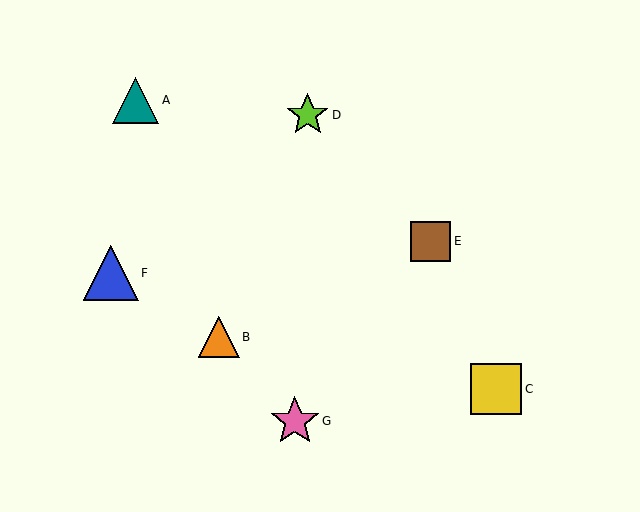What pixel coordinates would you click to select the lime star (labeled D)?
Click at (308, 115) to select the lime star D.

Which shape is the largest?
The blue triangle (labeled F) is the largest.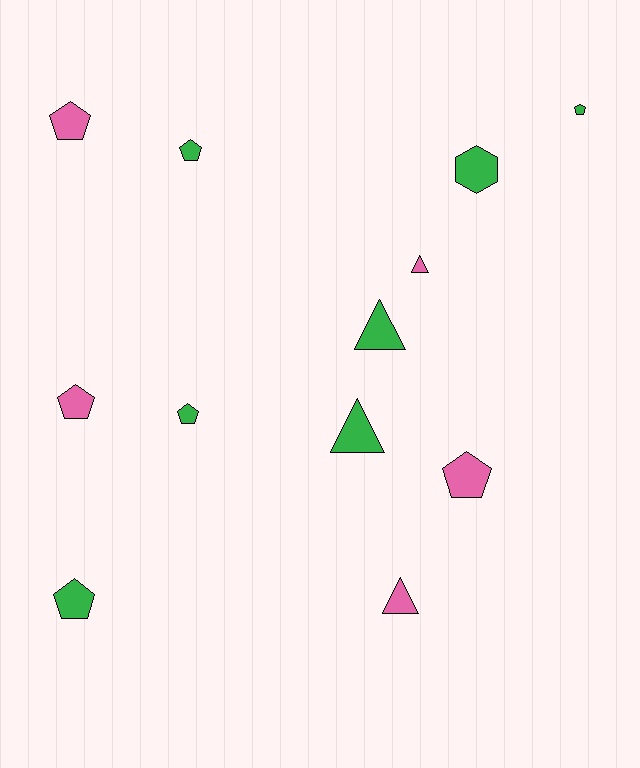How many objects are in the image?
There are 12 objects.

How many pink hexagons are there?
There are no pink hexagons.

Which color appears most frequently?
Green, with 7 objects.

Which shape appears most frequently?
Pentagon, with 7 objects.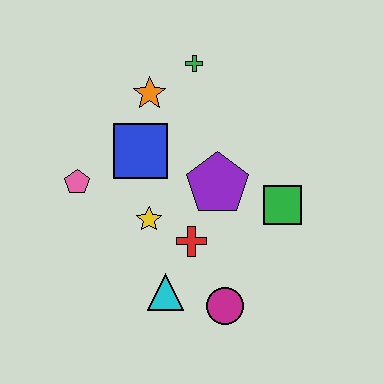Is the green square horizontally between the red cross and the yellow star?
No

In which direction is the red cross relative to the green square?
The red cross is to the left of the green square.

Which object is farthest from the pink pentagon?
The green square is farthest from the pink pentagon.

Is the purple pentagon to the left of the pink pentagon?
No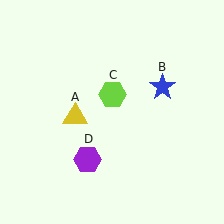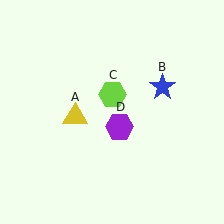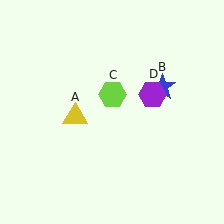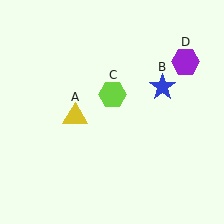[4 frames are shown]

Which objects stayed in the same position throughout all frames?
Yellow triangle (object A) and blue star (object B) and lime hexagon (object C) remained stationary.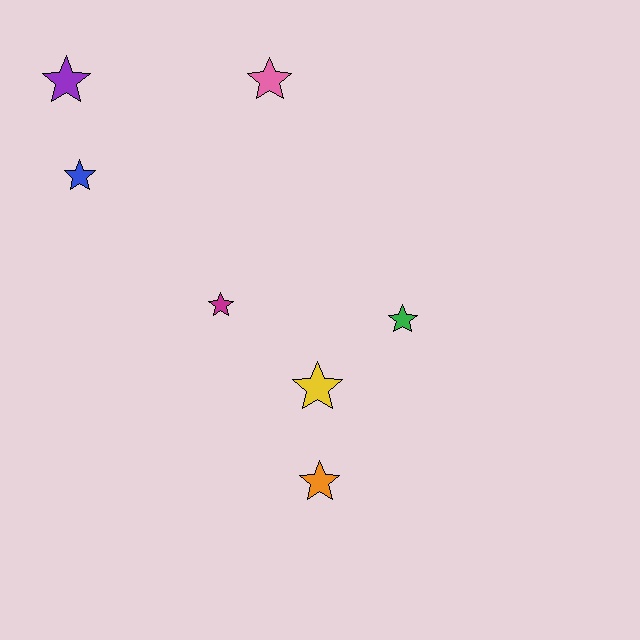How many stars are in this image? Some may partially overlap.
There are 7 stars.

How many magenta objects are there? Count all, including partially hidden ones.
There is 1 magenta object.